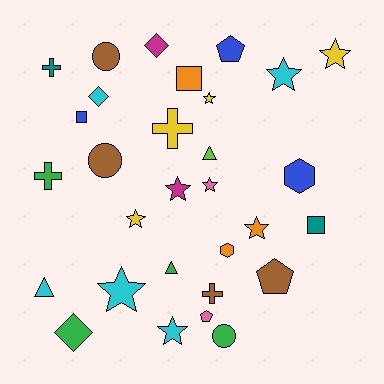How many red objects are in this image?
There are no red objects.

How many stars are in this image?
There are 9 stars.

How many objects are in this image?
There are 30 objects.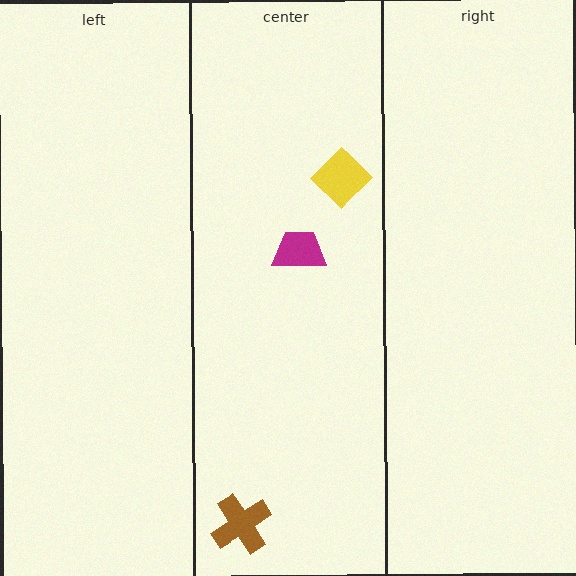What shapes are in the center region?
The magenta trapezoid, the brown cross, the yellow diamond.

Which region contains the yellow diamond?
The center region.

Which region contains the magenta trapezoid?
The center region.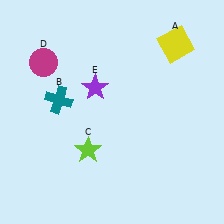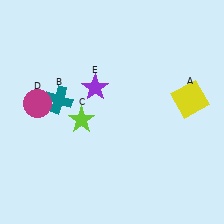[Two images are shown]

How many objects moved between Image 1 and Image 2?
3 objects moved between the two images.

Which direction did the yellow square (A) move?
The yellow square (A) moved down.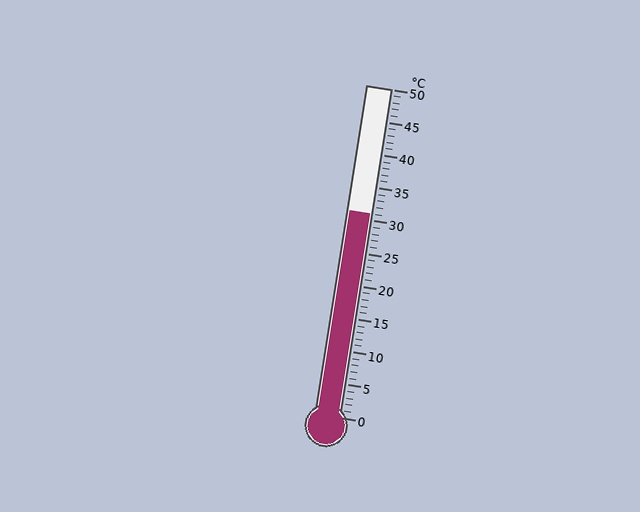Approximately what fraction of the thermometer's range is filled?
The thermometer is filled to approximately 60% of its range.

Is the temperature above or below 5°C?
The temperature is above 5°C.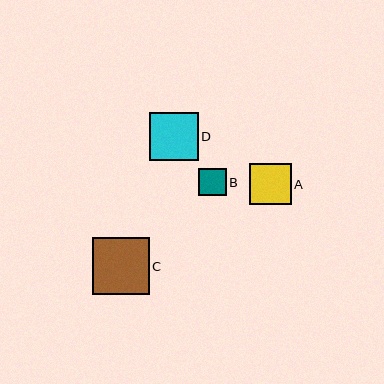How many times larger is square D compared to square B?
Square D is approximately 1.8 times the size of square B.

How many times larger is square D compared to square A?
Square D is approximately 1.2 times the size of square A.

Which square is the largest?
Square C is the largest with a size of approximately 57 pixels.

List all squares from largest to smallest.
From largest to smallest: C, D, A, B.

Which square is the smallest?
Square B is the smallest with a size of approximately 28 pixels.